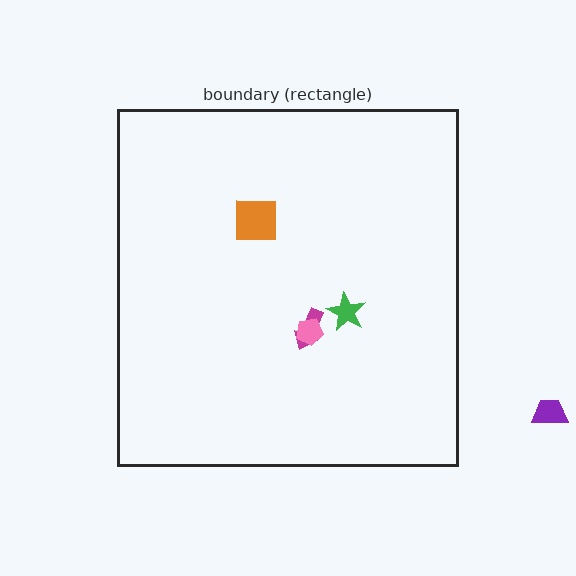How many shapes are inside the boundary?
4 inside, 1 outside.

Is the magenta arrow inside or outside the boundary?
Inside.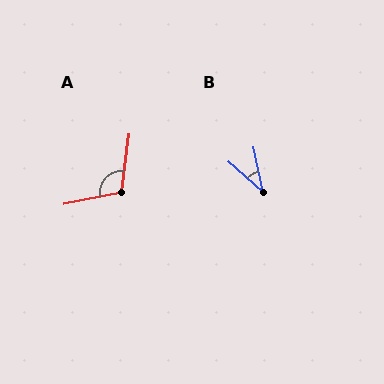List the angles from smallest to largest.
B (36°), A (108°).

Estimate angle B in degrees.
Approximately 36 degrees.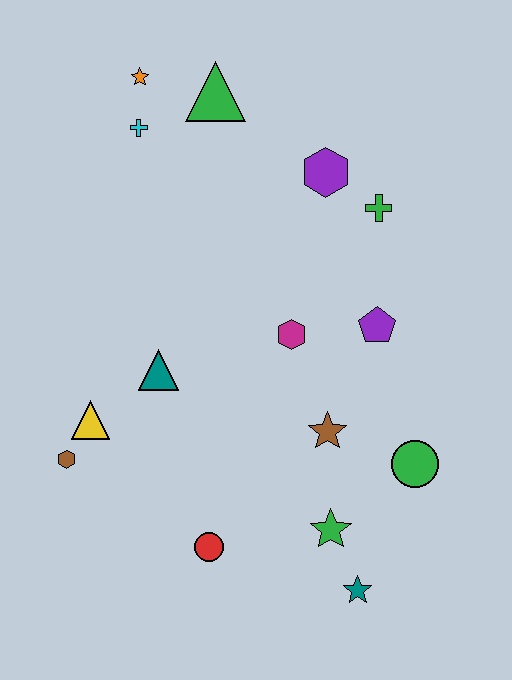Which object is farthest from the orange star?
The teal star is farthest from the orange star.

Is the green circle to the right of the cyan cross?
Yes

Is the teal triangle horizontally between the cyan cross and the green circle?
Yes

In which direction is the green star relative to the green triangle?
The green star is below the green triangle.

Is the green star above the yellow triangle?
No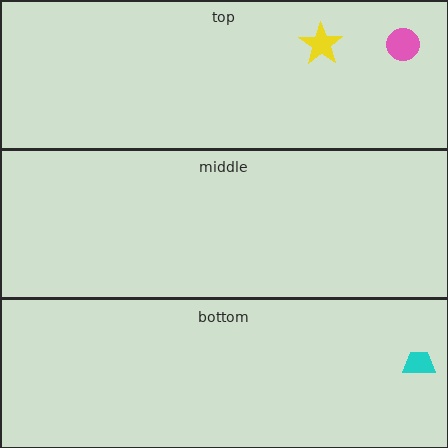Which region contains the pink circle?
The top region.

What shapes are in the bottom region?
The cyan trapezoid.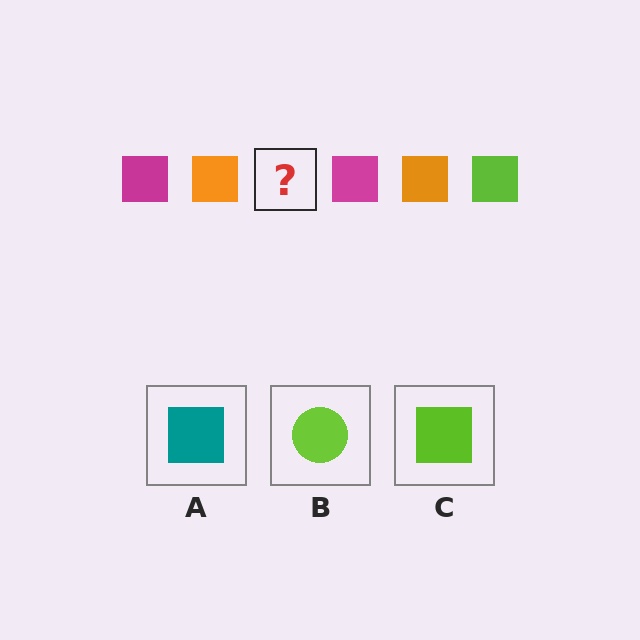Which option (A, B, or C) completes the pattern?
C.